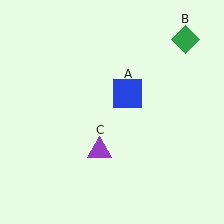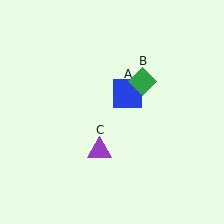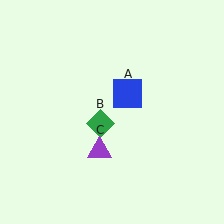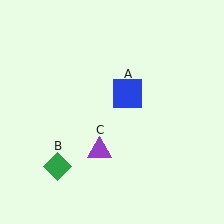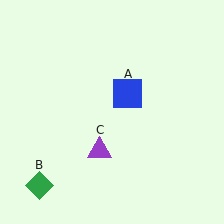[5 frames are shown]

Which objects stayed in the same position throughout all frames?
Blue square (object A) and purple triangle (object C) remained stationary.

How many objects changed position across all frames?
1 object changed position: green diamond (object B).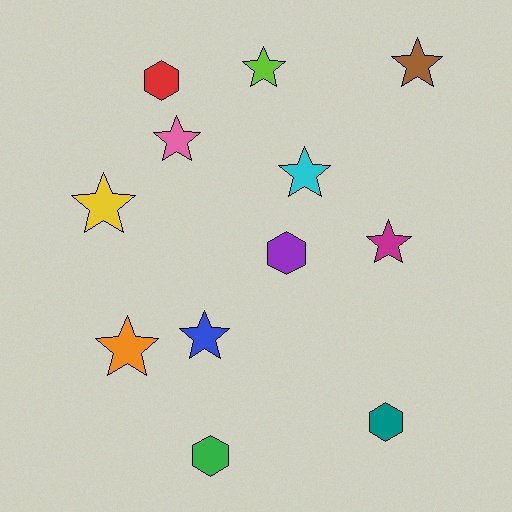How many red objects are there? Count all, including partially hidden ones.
There is 1 red object.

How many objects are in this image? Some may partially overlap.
There are 12 objects.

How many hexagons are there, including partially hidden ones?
There are 4 hexagons.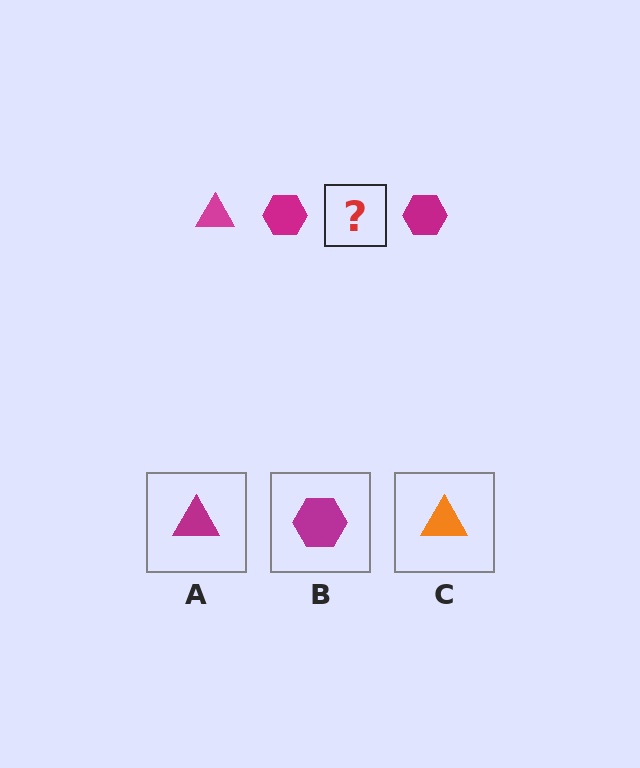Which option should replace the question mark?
Option A.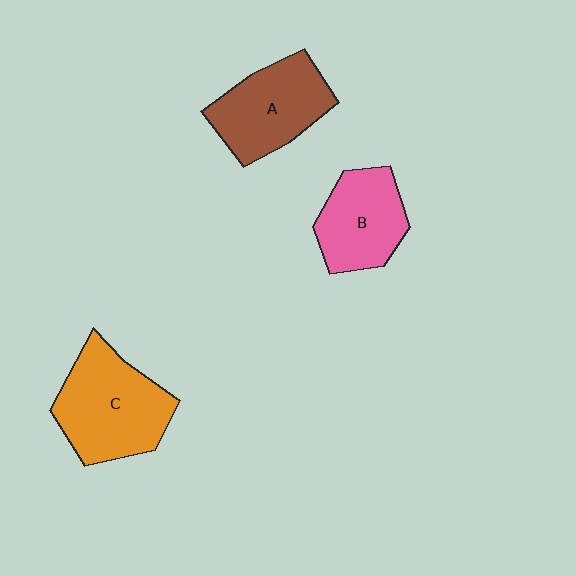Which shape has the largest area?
Shape C (orange).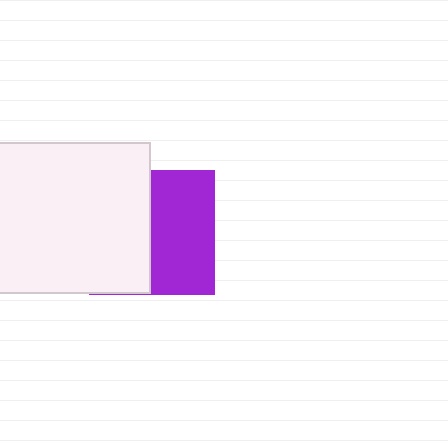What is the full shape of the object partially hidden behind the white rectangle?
The partially hidden object is a purple square.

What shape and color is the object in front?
The object in front is a white rectangle.